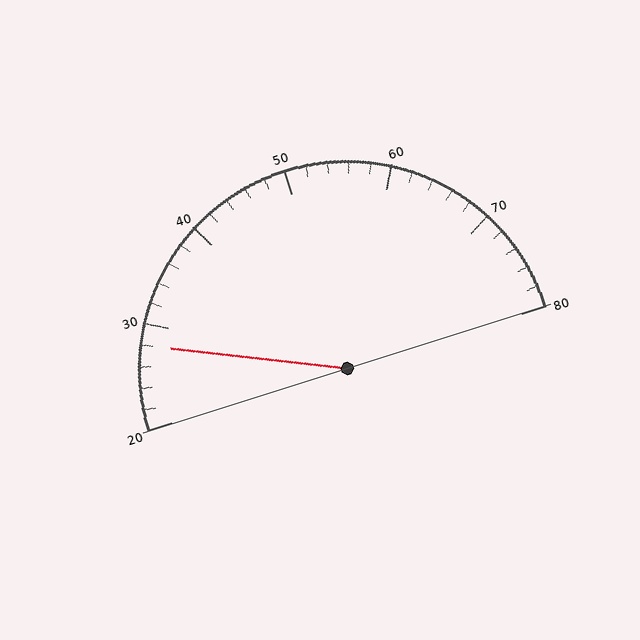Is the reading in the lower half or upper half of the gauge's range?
The reading is in the lower half of the range (20 to 80).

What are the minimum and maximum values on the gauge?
The gauge ranges from 20 to 80.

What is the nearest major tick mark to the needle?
The nearest major tick mark is 30.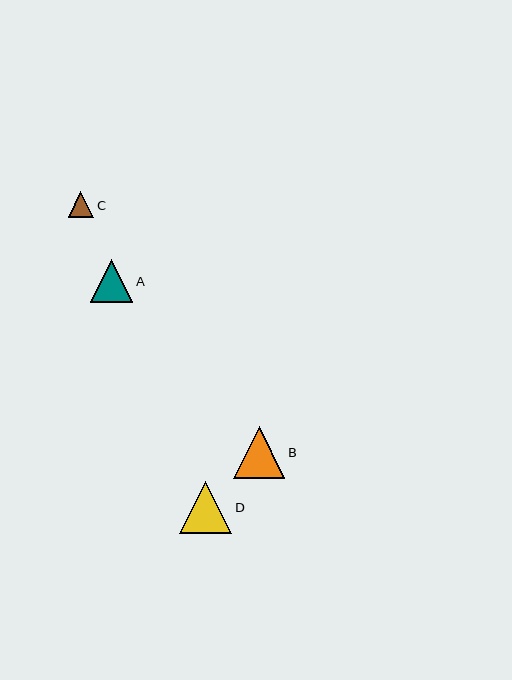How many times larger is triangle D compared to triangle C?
Triangle D is approximately 2.0 times the size of triangle C.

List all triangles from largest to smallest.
From largest to smallest: D, B, A, C.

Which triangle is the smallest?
Triangle C is the smallest with a size of approximately 25 pixels.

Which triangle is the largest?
Triangle D is the largest with a size of approximately 52 pixels.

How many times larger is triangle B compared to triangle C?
Triangle B is approximately 2.0 times the size of triangle C.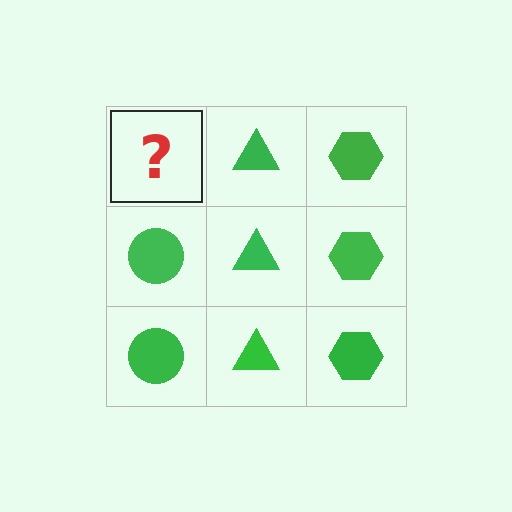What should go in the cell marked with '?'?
The missing cell should contain a green circle.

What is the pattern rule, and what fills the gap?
The rule is that each column has a consistent shape. The gap should be filled with a green circle.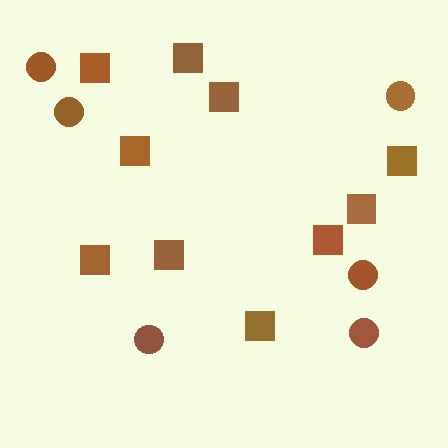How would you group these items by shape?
There are 2 groups: one group of circles (6) and one group of squares (10).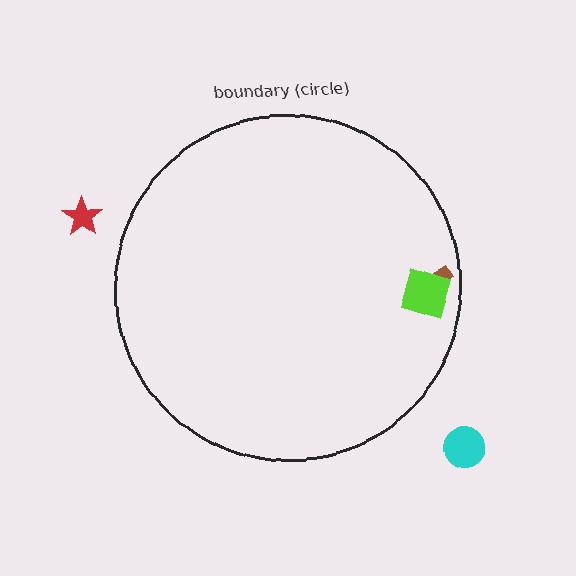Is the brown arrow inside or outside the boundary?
Inside.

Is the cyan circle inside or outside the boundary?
Outside.